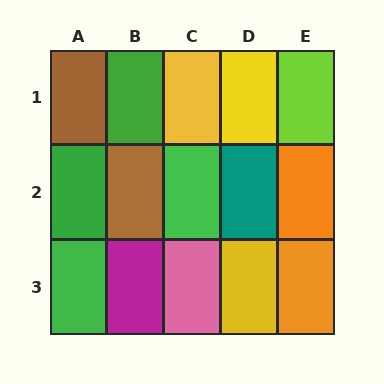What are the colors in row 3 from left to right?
Green, magenta, pink, yellow, orange.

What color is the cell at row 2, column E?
Orange.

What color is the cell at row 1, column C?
Yellow.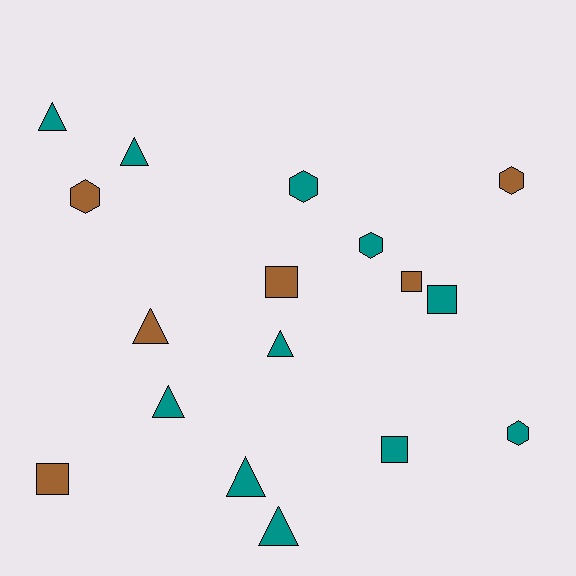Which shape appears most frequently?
Triangle, with 7 objects.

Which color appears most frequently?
Teal, with 11 objects.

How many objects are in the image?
There are 17 objects.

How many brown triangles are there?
There is 1 brown triangle.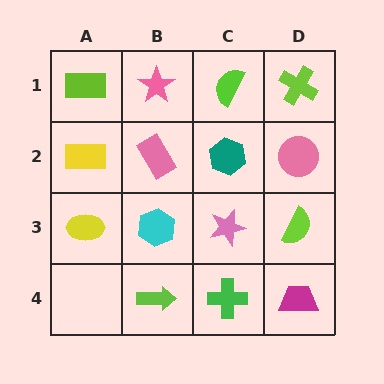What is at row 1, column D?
A lime cross.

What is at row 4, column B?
A lime arrow.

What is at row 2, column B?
A pink rectangle.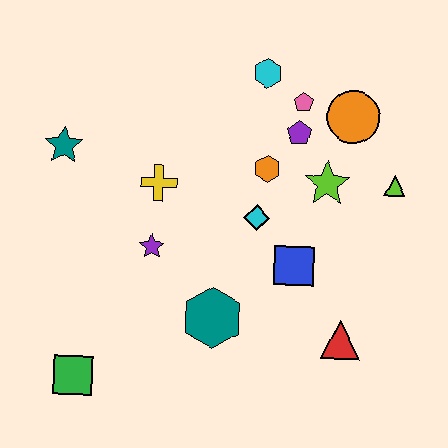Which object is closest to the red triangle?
The blue square is closest to the red triangle.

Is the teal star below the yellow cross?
No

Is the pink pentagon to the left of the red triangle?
Yes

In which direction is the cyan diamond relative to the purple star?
The cyan diamond is to the right of the purple star.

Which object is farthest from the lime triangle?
The green square is farthest from the lime triangle.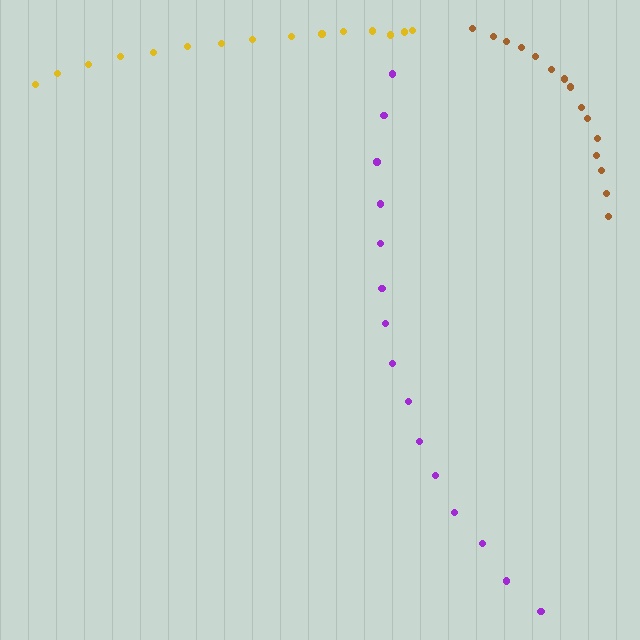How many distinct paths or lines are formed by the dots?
There are 3 distinct paths.